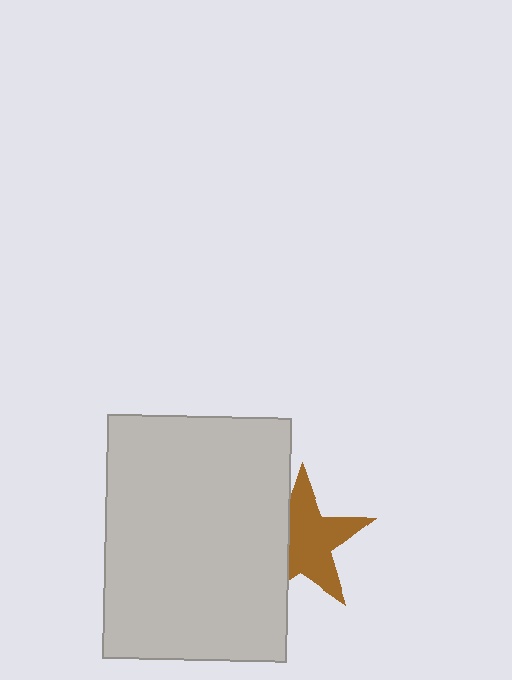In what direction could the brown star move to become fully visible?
The brown star could move right. That would shift it out from behind the light gray rectangle entirely.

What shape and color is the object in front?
The object in front is a light gray rectangle.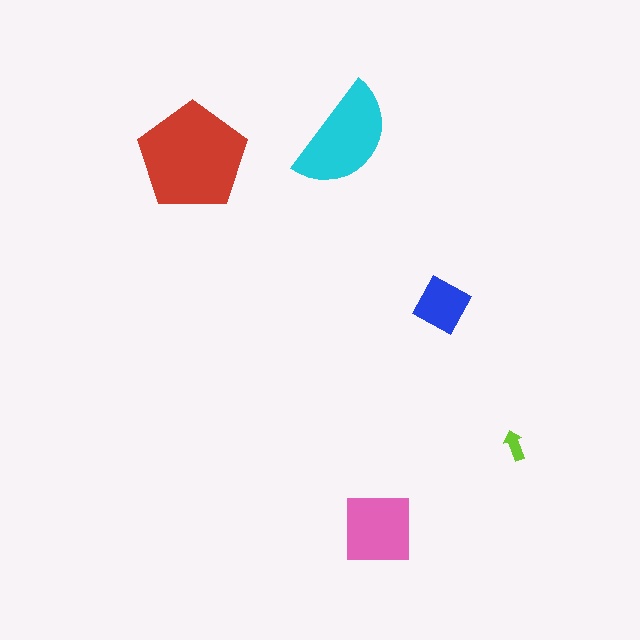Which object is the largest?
The red pentagon.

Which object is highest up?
The cyan semicircle is topmost.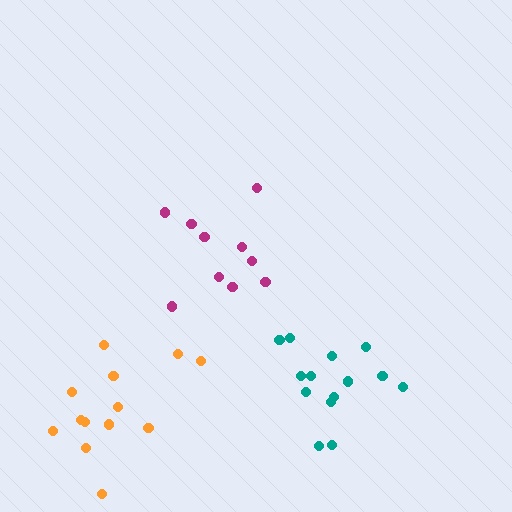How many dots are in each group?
Group 1: 14 dots, Group 2: 10 dots, Group 3: 13 dots (37 total).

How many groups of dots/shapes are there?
There are 3 groups.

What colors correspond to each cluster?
The clusters are colored: teal, magenta, orange.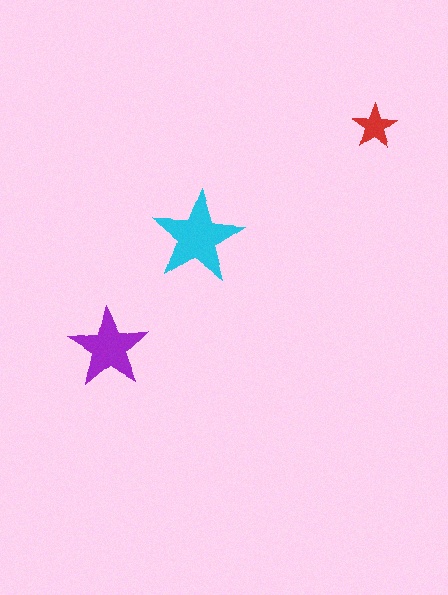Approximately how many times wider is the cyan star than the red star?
About 2 times wider.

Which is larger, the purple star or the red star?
The purple one.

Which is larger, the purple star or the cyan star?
The cyan one.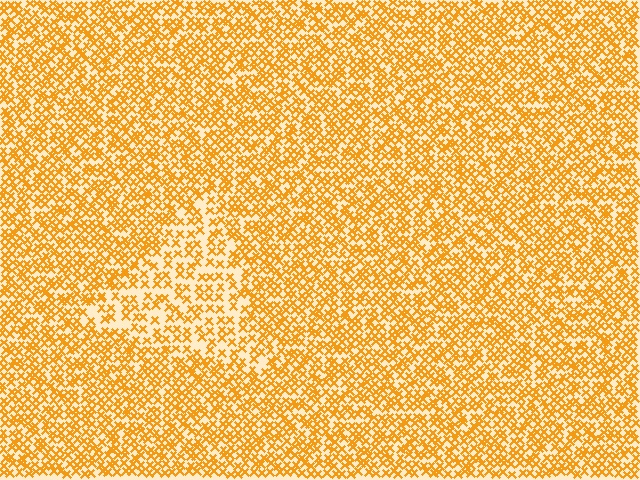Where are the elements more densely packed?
The elements are more densely packed outside the triangle boundary.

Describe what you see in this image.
The image contains small orange elements arranged at two different densities. A triangle-shaped region is visible where the elements are less densely packed than the surrounding area.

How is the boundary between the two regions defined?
The boundary is defined by a change in element density (approximately 1.8x ratio). All elements are the same color, size, and shape.